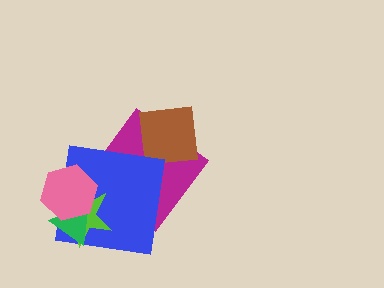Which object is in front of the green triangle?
The pink hexagon is in front of the green triangle.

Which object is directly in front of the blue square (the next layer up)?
The lime star is directly in front of the blue square.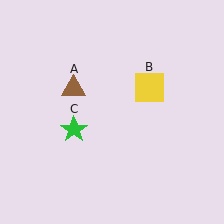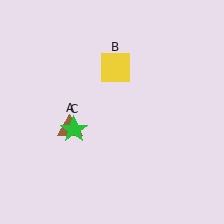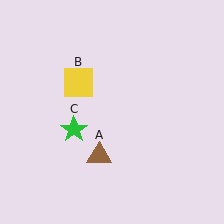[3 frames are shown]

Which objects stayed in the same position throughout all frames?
Green star (object C) remained stationary.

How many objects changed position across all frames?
2 objects changed position: brown triangle (object A), yellow square (object B).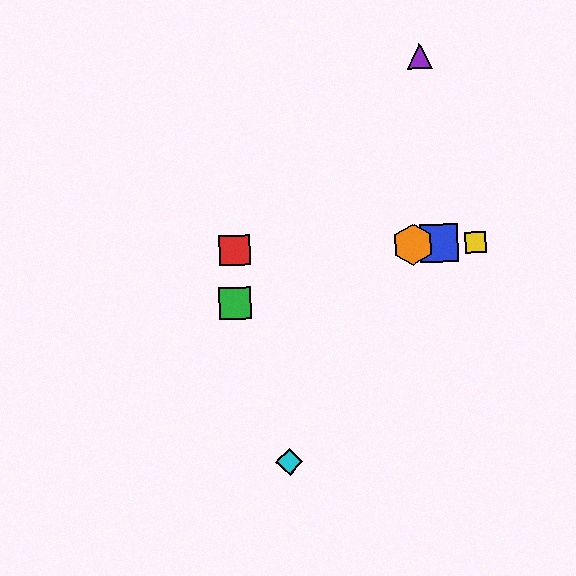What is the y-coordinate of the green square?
The green square is at y≈304.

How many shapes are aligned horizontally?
4 shapes (the red square, the blue square, the yellow square, the orange hexagon) are aligned horizontally.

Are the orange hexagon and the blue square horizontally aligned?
Yes, both are at y≈244.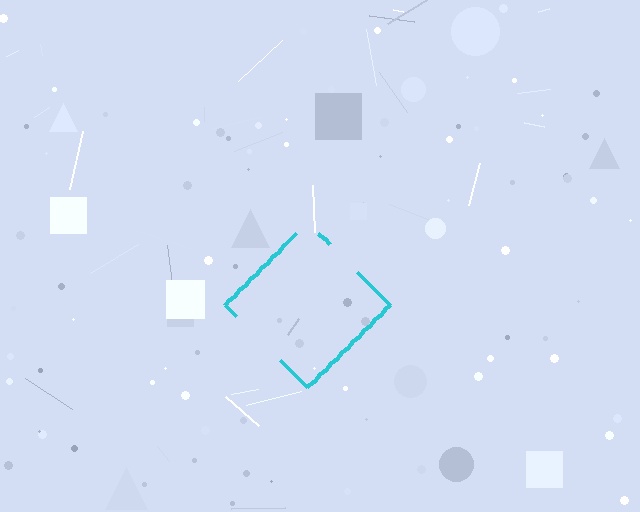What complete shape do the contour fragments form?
The contour fragments form a diamond.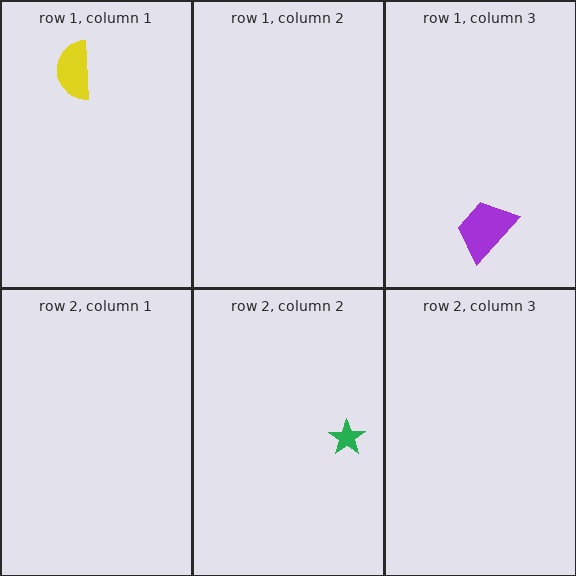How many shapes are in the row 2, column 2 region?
1.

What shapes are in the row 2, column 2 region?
The green star.